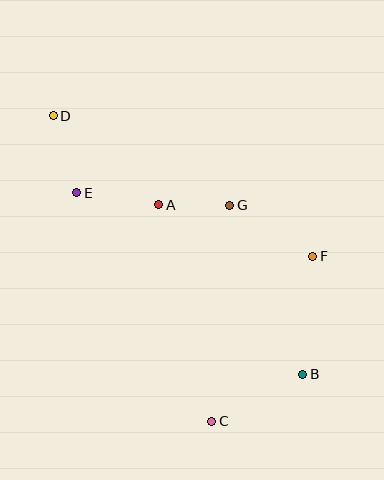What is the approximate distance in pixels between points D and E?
The distance between D and E is approximately 80 pixels.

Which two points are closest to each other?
Points A and G are closest to each other.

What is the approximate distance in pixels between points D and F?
The distance between D and F is approximately 295 pixels.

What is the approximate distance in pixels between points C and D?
The distance between C and D is approximately 344 pixels.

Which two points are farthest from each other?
Points B and D are farthest from each other.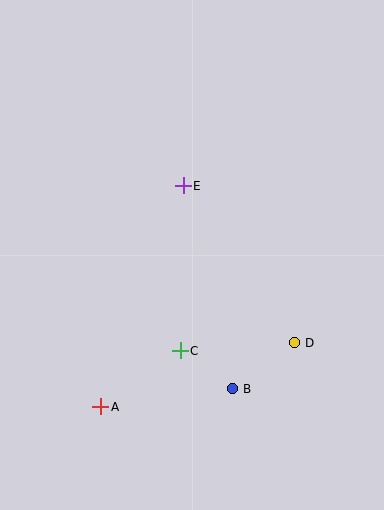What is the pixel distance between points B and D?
The distance between B and D is 77 pixels.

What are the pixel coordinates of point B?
Point B is at (233, 389).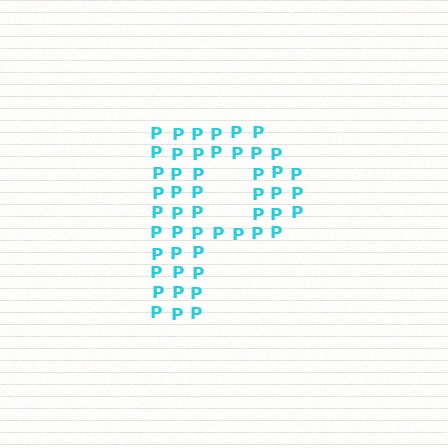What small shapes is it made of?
It is made of small letter P's.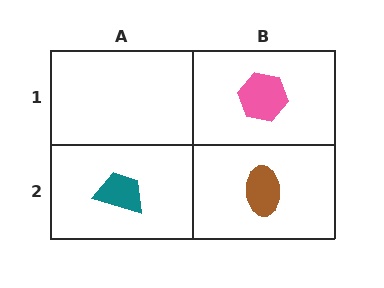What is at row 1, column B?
A pink hexagon.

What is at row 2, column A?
A teal trapezoid.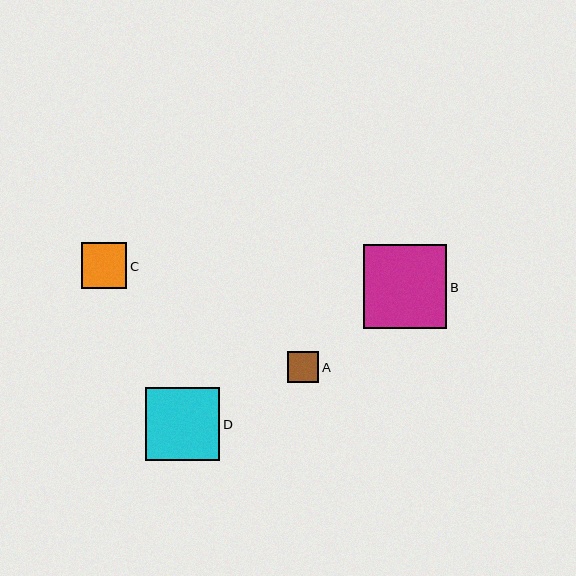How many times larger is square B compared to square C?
Square B is approximately 1.8 times the size of square C.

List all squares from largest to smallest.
From largest to smallest: B, D, C, A.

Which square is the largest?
Square B is the largest with a size of approximately 84 pixels.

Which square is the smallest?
Square A is the smallest with a size of approximately 32 pixels.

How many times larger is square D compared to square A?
Square D is approximately 2.3 times the size of square A.